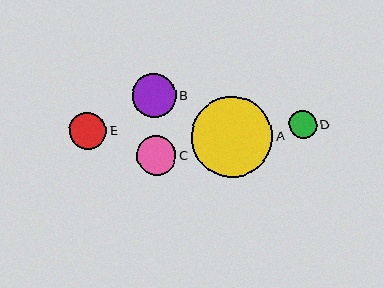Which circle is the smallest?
Circle D is the smallest with a size of approximately 28 pixels.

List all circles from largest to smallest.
From largest to smallest: A, B, C, E, D.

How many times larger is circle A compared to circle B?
Circle A is approximately 1.9 times the size of circle B.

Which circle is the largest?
Circle A is the largest with a size of approximately 81 pixels.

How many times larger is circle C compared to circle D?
Circle C is approximately 1.4 times the size of circle D.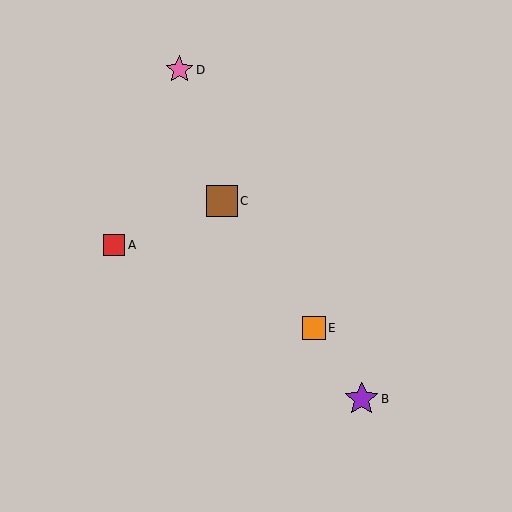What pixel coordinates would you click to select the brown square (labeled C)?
Click at (222, 201) to select the brown square C.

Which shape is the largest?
The purple star (labeled B) is the largest.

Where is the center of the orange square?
The center of the orange square is at (314, 328).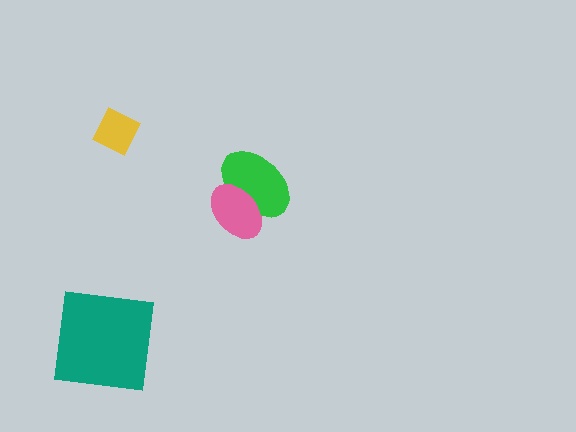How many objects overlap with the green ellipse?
1 object overlaps with the green ellipse.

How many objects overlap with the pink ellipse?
1 object overlaps with the pink ellipse.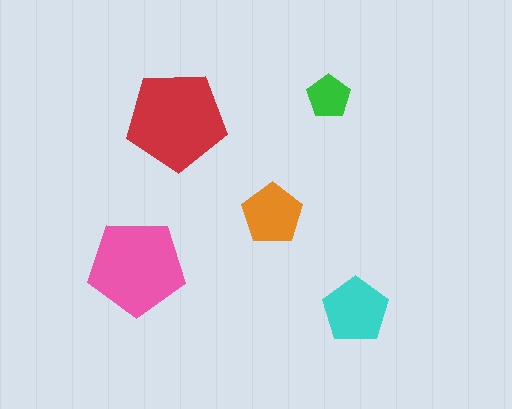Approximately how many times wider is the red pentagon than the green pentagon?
About 2.5 times wider.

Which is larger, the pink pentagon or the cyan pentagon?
The pink one.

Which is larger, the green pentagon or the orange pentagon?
The orange one.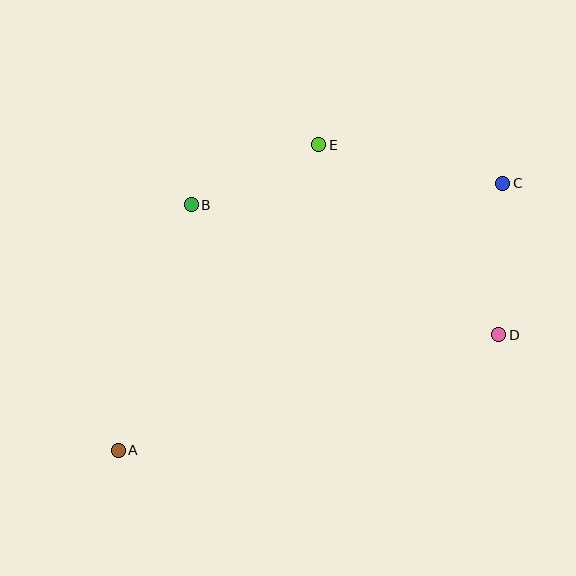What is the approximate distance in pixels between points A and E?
The distance between A and E is approximately 366 pixels.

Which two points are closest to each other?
Points B and E are closest to each other.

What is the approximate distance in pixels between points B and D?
The distance between B and D is approximately 334 pixels.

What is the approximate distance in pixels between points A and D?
The distance between A and D is approximately 397 pixels.